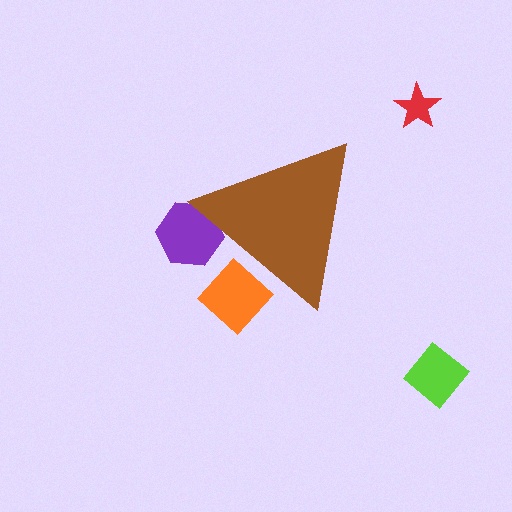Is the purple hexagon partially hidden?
Yes, the purple hexagon is partially hidden behind the brown triangle.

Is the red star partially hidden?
No, the red star is fully visible.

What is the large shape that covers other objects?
A brown triangle.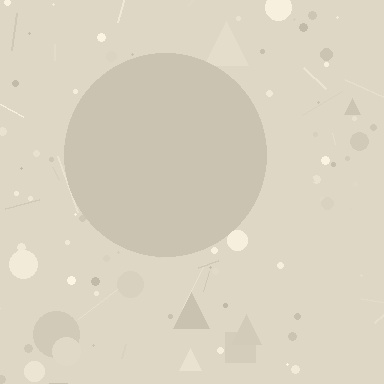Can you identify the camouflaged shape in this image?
The camouflaged shape is a circle.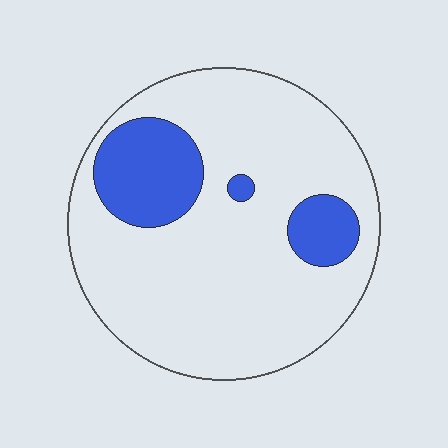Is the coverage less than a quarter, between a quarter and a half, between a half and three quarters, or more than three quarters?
Less than a quarter.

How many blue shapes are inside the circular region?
3.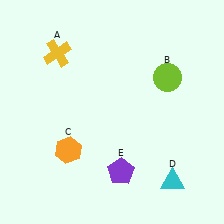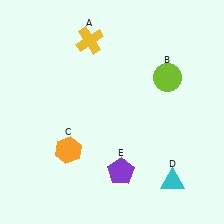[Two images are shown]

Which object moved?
The yellow cross (A) moved right.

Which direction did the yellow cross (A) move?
The yellow cross (A) moved right.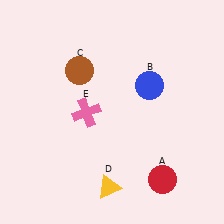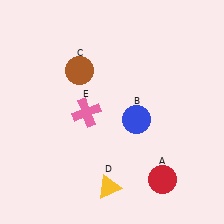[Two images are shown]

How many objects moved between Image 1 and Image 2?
1 object moved between the two images.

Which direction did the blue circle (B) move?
The blue circle (B) moved down.